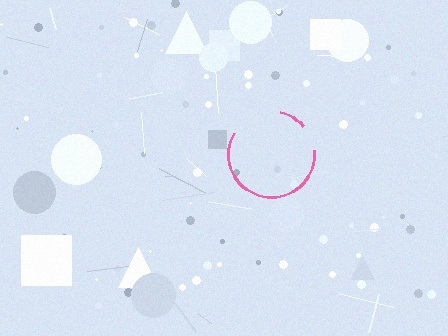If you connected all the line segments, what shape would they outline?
They would outline a circle.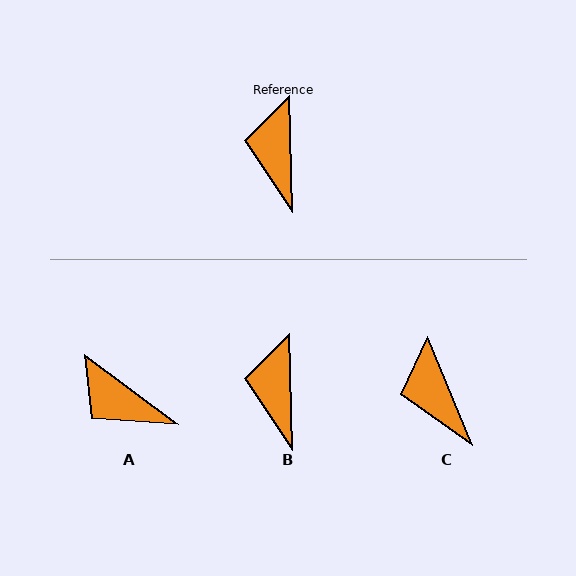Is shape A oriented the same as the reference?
No, it is off by about 52 degrees.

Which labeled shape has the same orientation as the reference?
B.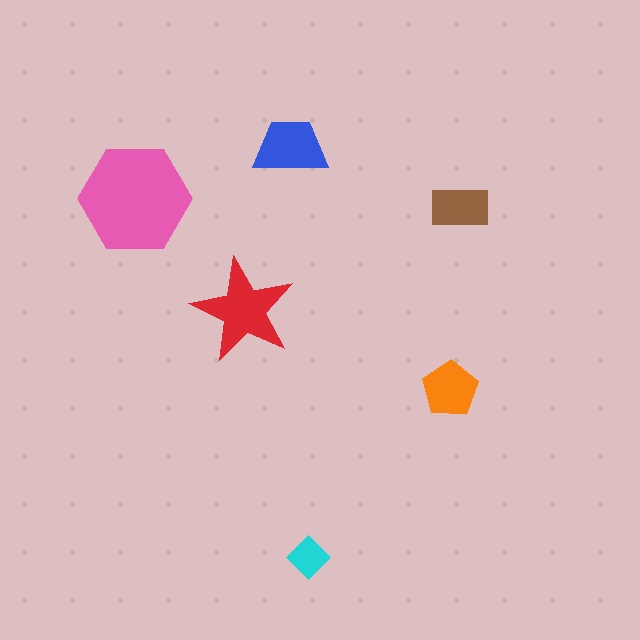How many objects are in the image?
There are 6 objects in the image.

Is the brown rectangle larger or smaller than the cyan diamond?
Larger.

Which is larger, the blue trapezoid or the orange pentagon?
The blue trapezoid.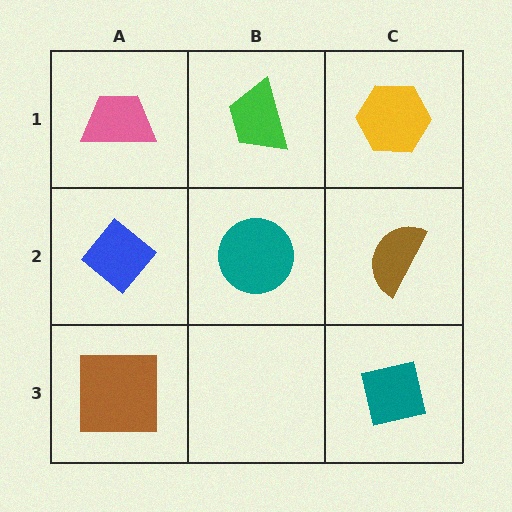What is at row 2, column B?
A teal circle.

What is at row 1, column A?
A pink trapezoid.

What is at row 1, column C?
A yellow hexagon.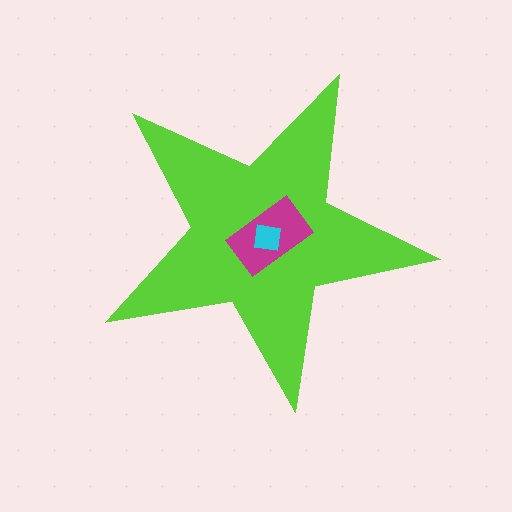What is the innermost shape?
The cyan square.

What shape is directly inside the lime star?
The magenta rectangle.